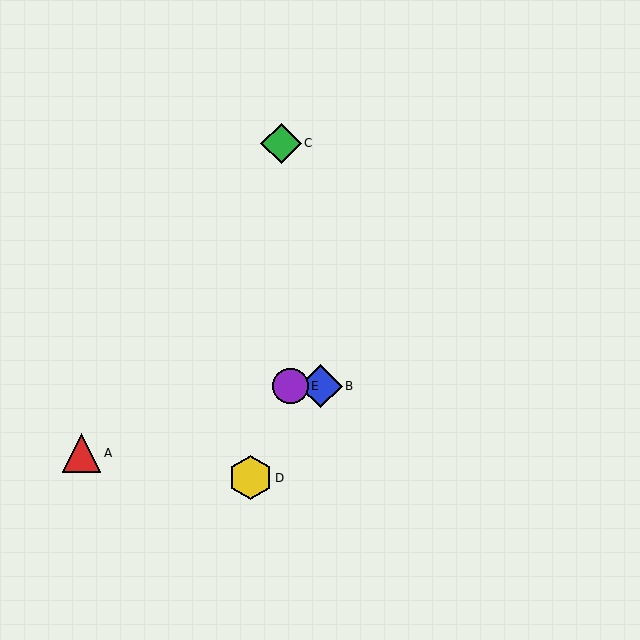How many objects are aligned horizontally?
2 objects (B, E) are aligned horizontally.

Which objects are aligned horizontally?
Objects B, E are aligned horizontally.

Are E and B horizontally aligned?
Yes, both are at y≈386.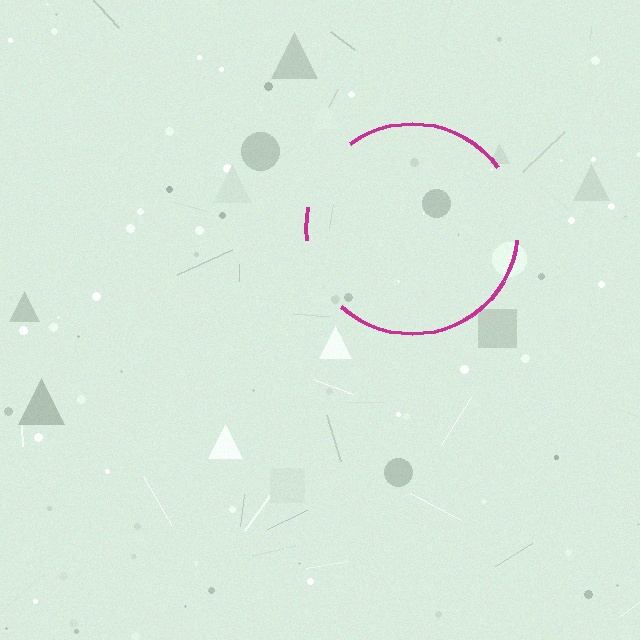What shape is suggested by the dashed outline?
The dashed outline suggests a circle.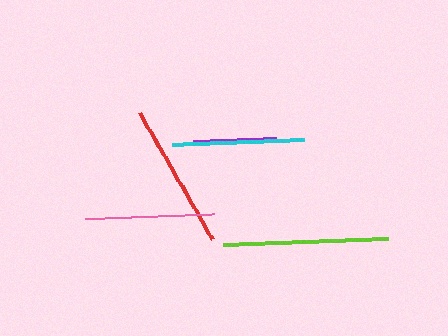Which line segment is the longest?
The lime line is the longest at approximately 164 pixels.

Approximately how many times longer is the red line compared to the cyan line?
The red line is approximately 1.1 times the length of the cyan line.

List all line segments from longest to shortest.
From longest to shortest: lime, red, cyan, pink, purple.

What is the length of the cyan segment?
The cyan segment is approximately 132 pixels long.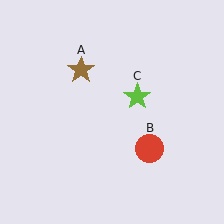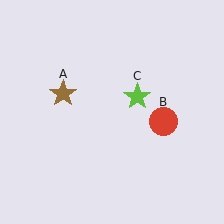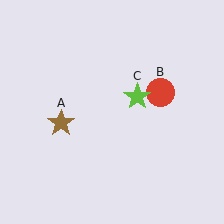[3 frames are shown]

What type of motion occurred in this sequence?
The brown star (object A), red circle (object B) rotated counterclockwise around the center of the scene.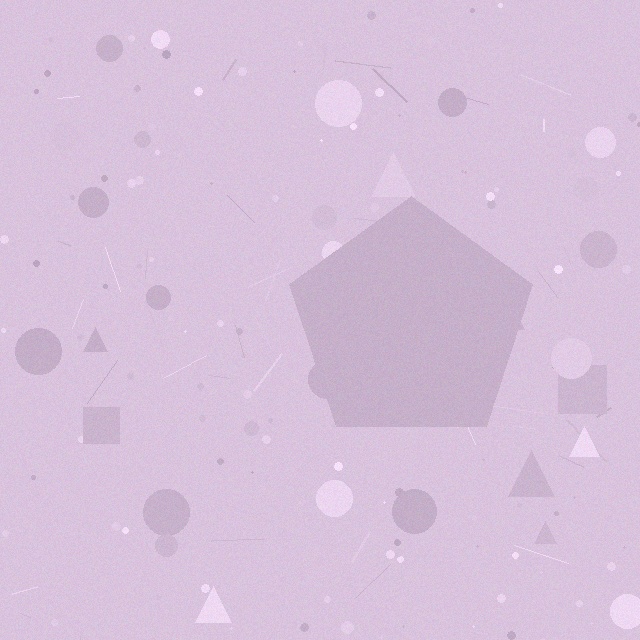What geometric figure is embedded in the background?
A pentagon is embedded in the background.